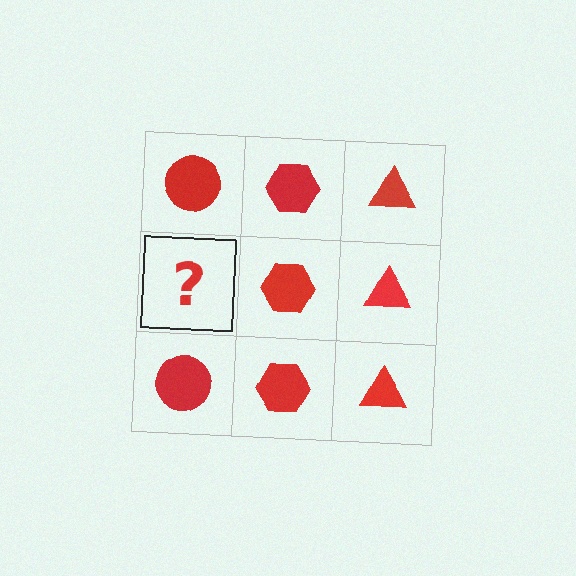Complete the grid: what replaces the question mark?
The question mark should be replaced with a red circle.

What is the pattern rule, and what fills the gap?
The rule is that each column has a consistent shape. The gap should be filled with a red circle.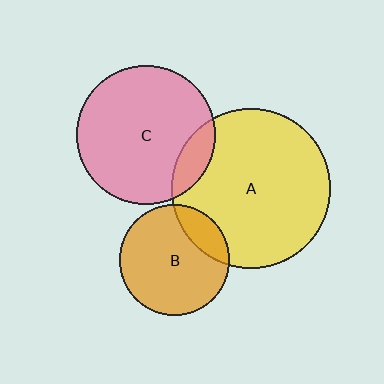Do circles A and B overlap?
Yes.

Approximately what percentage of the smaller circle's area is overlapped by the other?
Approximately 20%.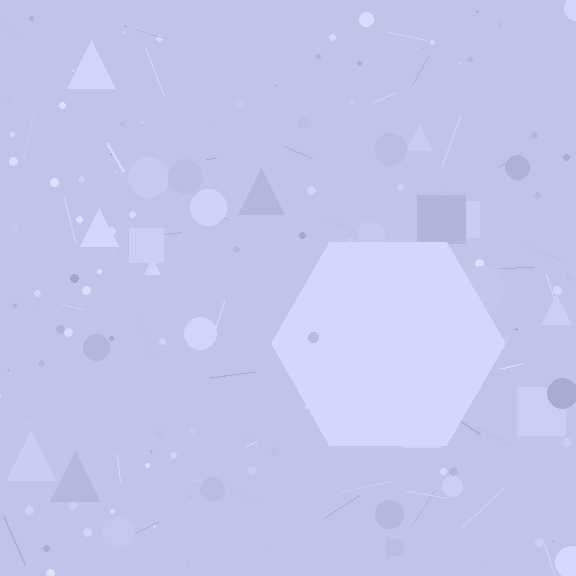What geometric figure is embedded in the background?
A hexagon is embedded in the background.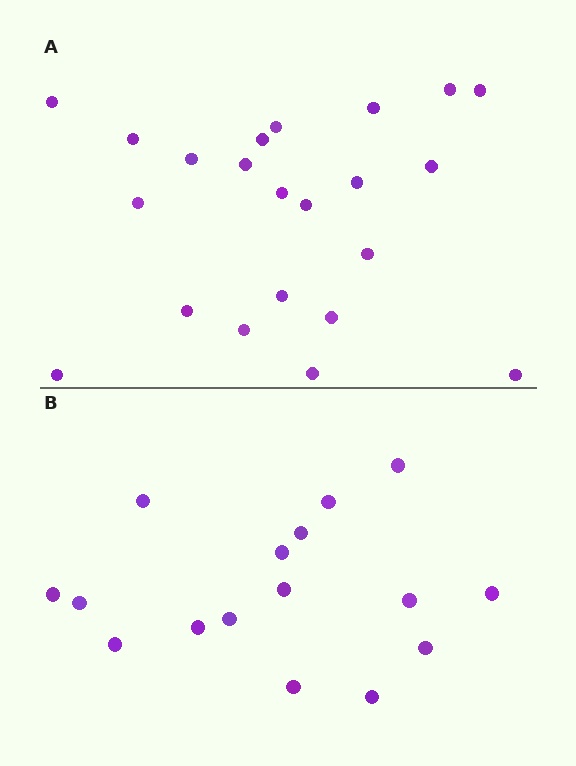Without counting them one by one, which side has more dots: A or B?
Region A (the top region) has more dots.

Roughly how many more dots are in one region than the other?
Region A has about 6 more dots than region B.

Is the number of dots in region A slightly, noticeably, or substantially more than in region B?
Region A has noticeably more, but not dramatically so. The ratio is roughly 1.4 to 1.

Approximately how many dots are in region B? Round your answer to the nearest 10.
About 20 dots. (The exact count is 16, which rounds to 20.)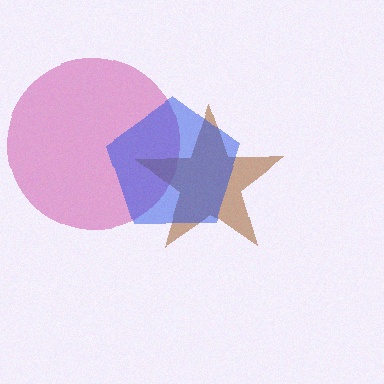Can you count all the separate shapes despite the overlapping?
Yes, there are 3 separate shapes.